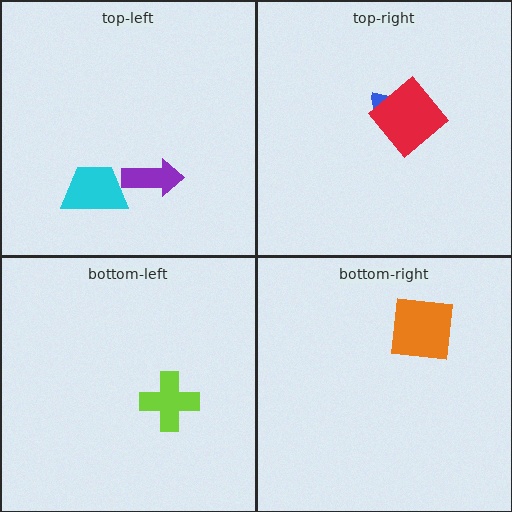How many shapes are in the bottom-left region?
1.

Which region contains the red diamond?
The top-right region.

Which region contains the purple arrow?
The top-left region.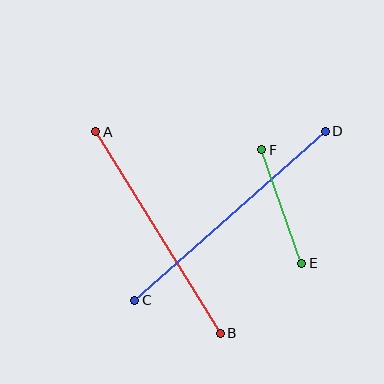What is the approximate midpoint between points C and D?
The midpoint is at approximately (230, 216) pixels.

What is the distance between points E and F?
The distance is approximately 121 pixels.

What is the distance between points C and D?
The distance is approximately 255 pixels.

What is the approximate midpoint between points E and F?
The midpoint is at approximately (282, 207) pixels.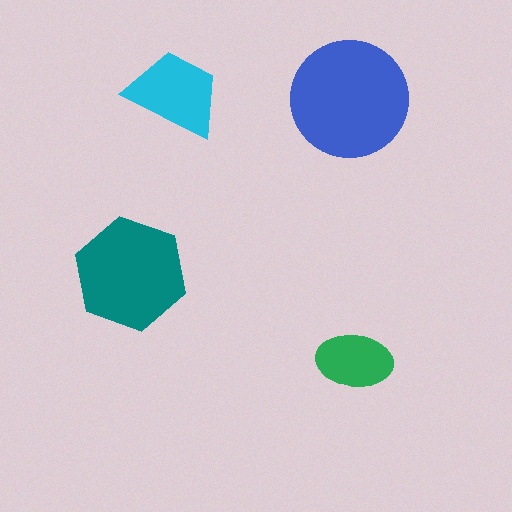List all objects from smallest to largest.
The green ellipse, the cyan trapezoid, the teal hexagon, the blue circle.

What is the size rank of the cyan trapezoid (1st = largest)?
3rd.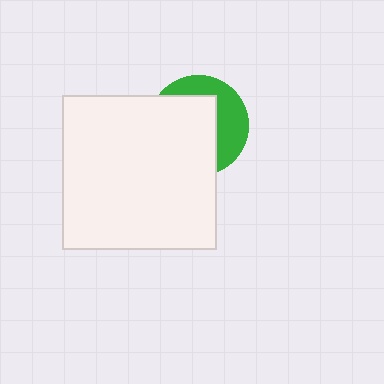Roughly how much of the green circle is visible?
A small part of it is visible (roughly 38%).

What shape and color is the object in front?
The object in front is a white square.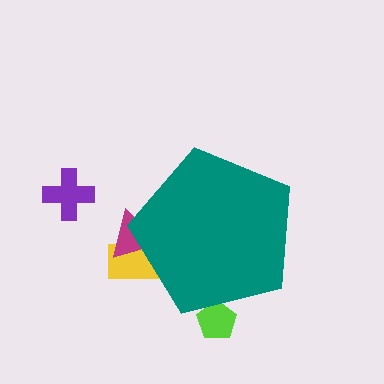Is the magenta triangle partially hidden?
Yes, the magenta triangle is partially hidden behind the teal pentagon.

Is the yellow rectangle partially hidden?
Yes, the yellow rectangle is partially hidden behind the teal pentagon.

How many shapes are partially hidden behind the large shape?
3 shapes are partially hidden.